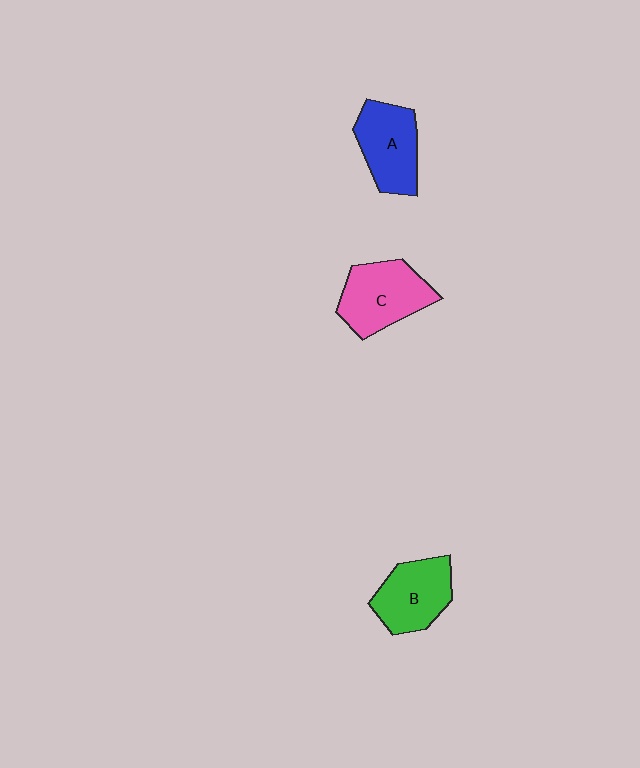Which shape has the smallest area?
Shape B (green).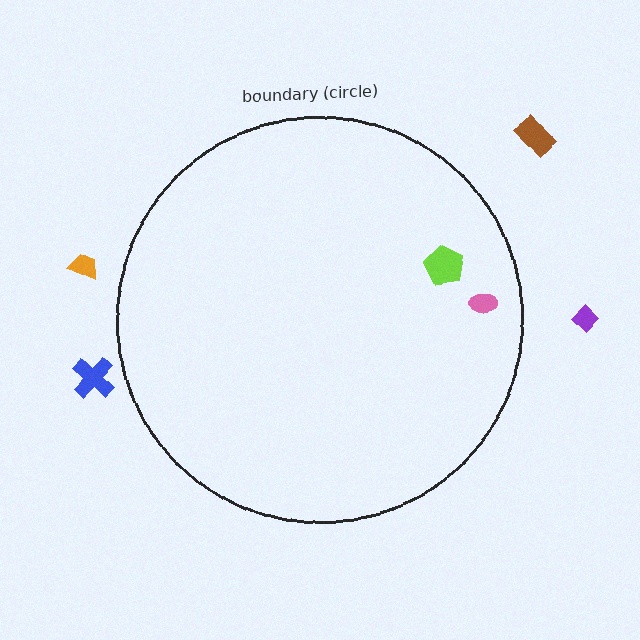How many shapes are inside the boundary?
2 inside, 4 outside.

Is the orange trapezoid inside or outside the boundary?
Outside.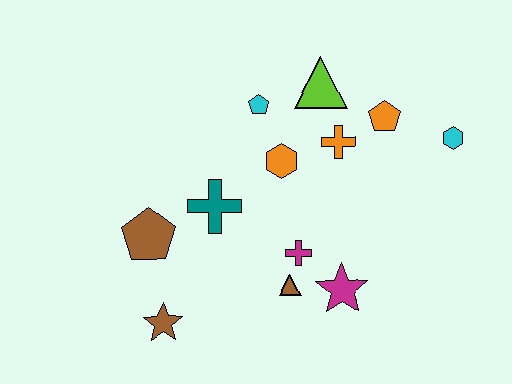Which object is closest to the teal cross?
The brown pentagon is closest to the teal cross.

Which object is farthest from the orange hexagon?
The brown star is farthest from the orange hexagon.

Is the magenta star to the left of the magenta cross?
No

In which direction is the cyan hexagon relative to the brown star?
The cyan hexagon is to the right of the brown star.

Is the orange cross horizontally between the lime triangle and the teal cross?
No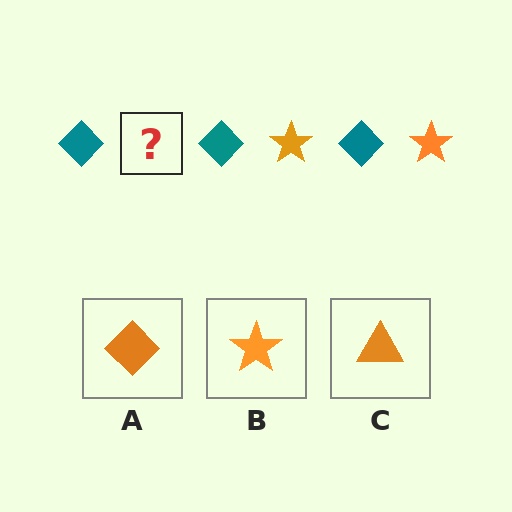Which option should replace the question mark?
Option B.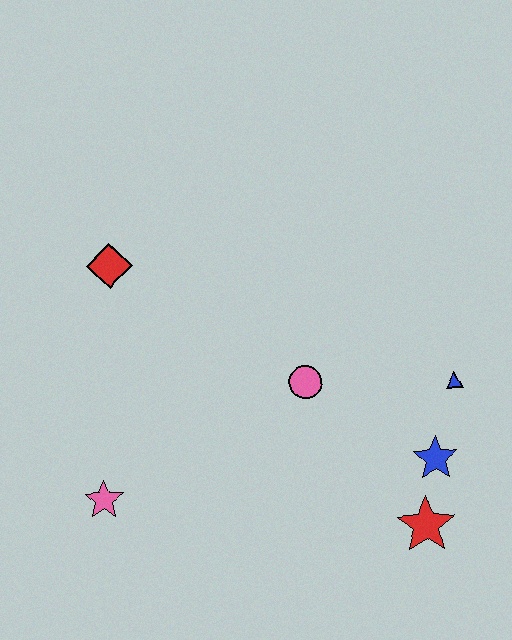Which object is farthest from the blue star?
The red diamond is farthest from the blue star.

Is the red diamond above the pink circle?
Yes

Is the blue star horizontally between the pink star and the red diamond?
No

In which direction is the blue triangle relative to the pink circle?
The blue triangle is to the right of the pink circle.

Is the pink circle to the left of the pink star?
No